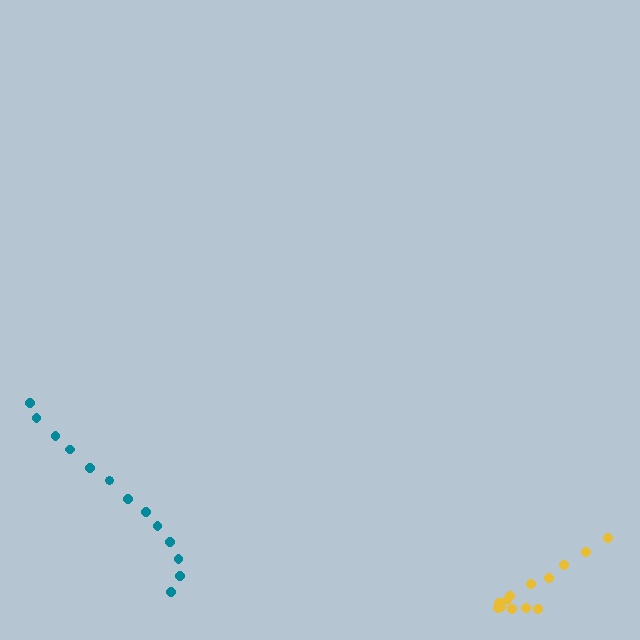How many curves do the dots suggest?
There are 2 distinct paths.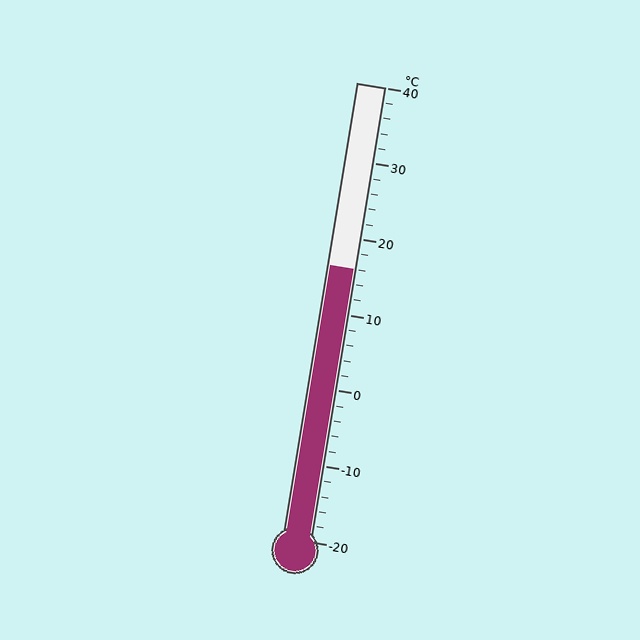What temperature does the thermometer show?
The thermometer shows approximately 16°C.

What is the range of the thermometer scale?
The thermometer scale ranges from -20°C to 40°C.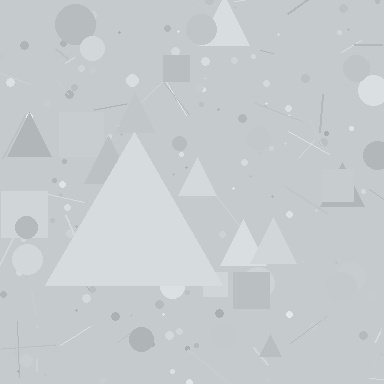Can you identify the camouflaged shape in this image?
The camouflaged shape is a triangle.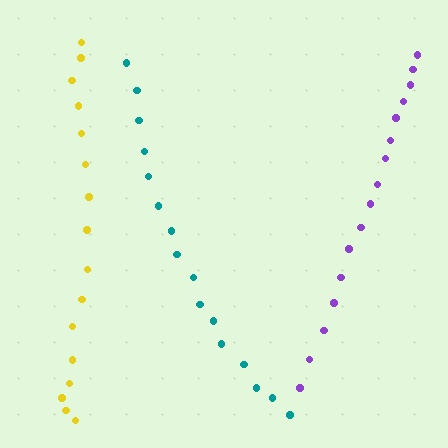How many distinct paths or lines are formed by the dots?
There are 3 distinct paths.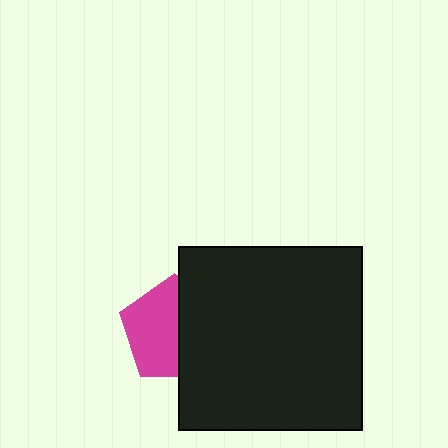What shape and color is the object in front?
The object in front is a black square.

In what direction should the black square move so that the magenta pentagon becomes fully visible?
The black square should move right. That is the shortest direction to clear the overlap and leave the magenta pentagon fully visible.